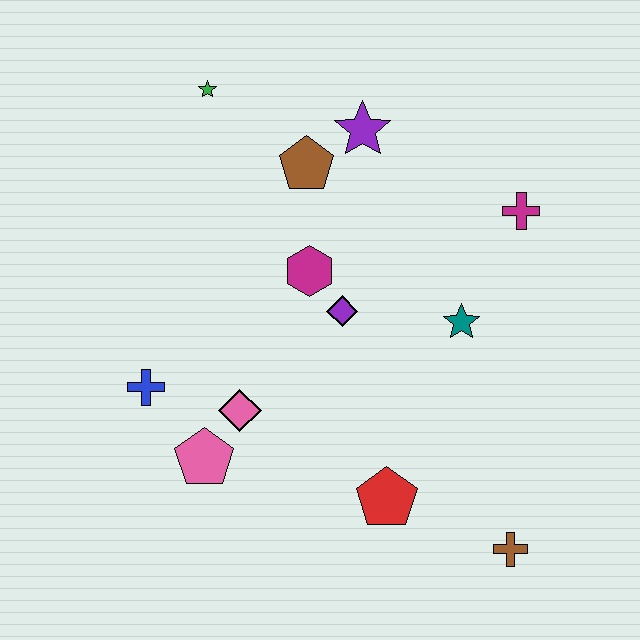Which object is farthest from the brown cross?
The green star is farthest from the brown cross.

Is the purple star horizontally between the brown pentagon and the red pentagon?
Yes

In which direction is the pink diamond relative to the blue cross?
The pink diamond is to the right of the blue cross.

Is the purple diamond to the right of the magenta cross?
No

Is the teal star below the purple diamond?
Yes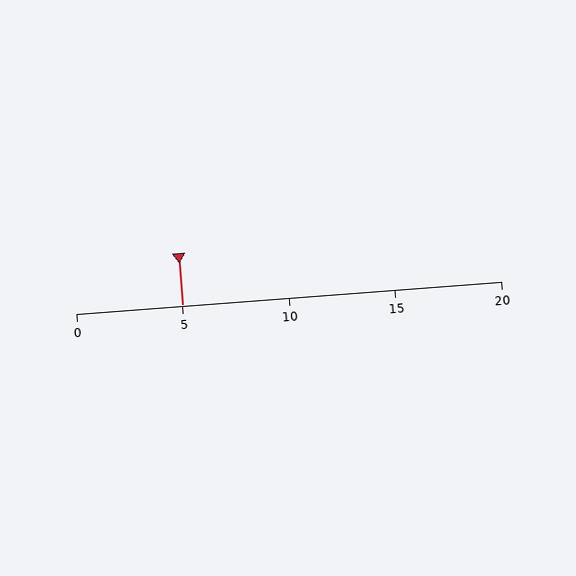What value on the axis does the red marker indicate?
The marker indicates approximately 5.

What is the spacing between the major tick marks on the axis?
The major ticks are spaced 5 apart.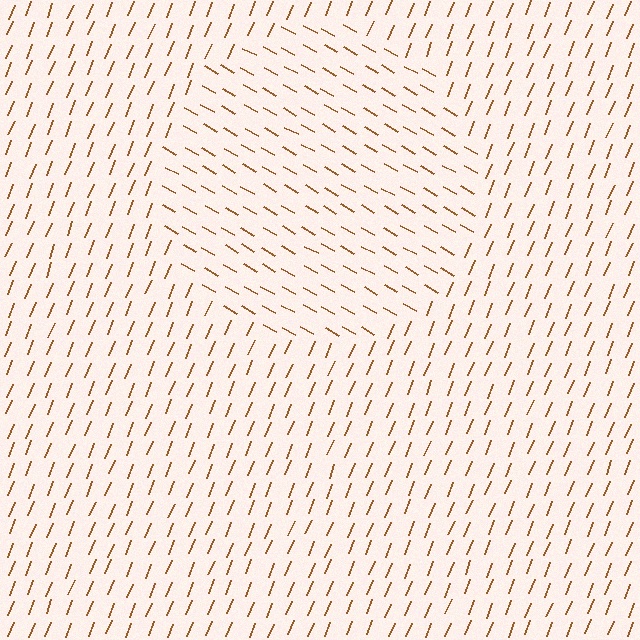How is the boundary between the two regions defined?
The boundary is defined purely by a change in line orientation (approximately 83 degrees difference). All lines are the same color and thickness.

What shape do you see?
I see a circle.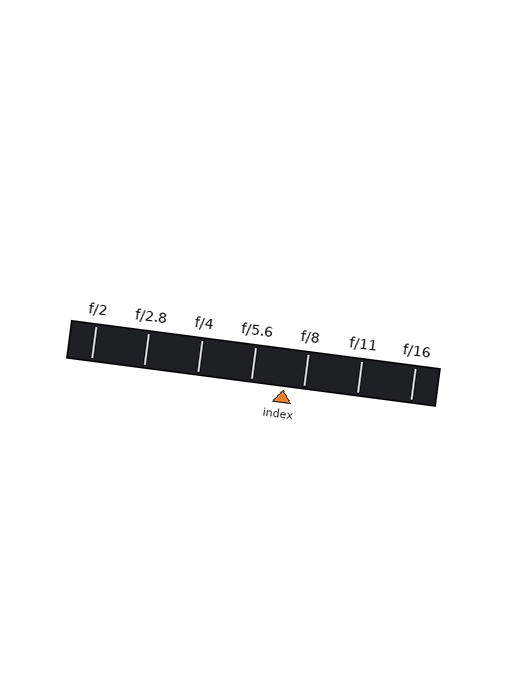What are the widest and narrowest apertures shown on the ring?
The widest aperture shown is f/2 and the narrowest is f/16.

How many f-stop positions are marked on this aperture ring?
There are 7 f-stop positions marked.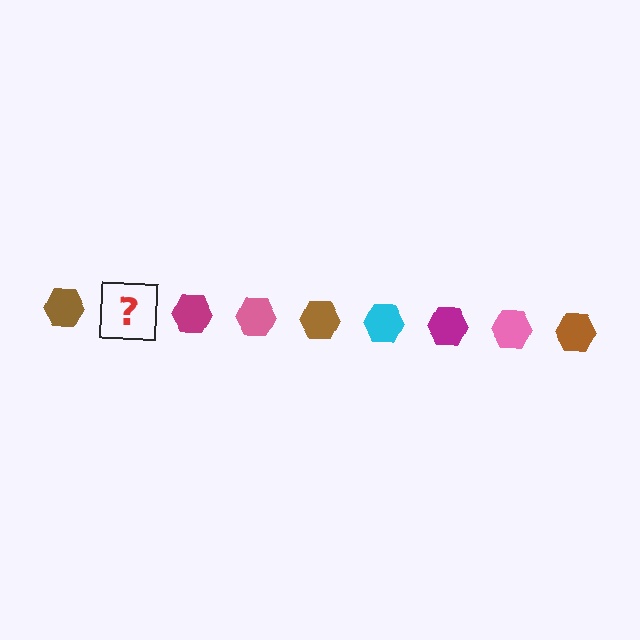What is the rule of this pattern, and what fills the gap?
The rule is that the pattern cycles through brown, cyan, magenta, pink hexagons. The gap should be filled with a cyan hexagon.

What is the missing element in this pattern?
The missing element is a cyan hexagon.